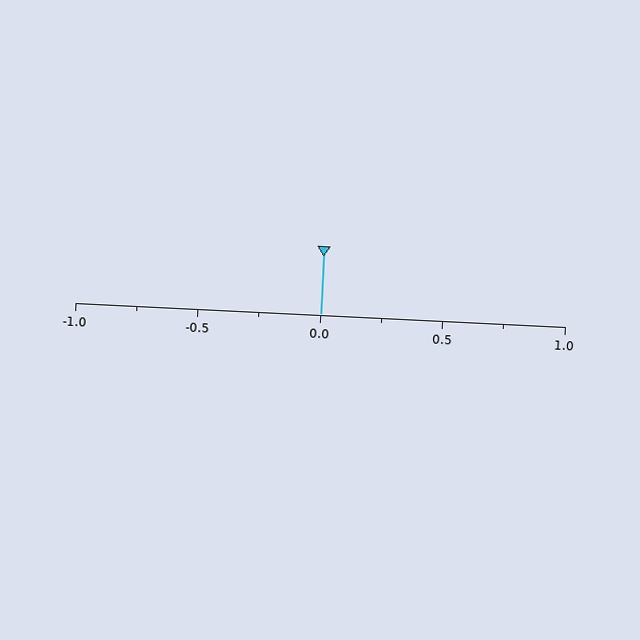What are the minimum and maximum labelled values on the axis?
The axis runs from -1.0 to 1.0.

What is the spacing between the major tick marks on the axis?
The major ticks are spaced 0.5 apart.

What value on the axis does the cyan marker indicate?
The marker indicates approximately 0.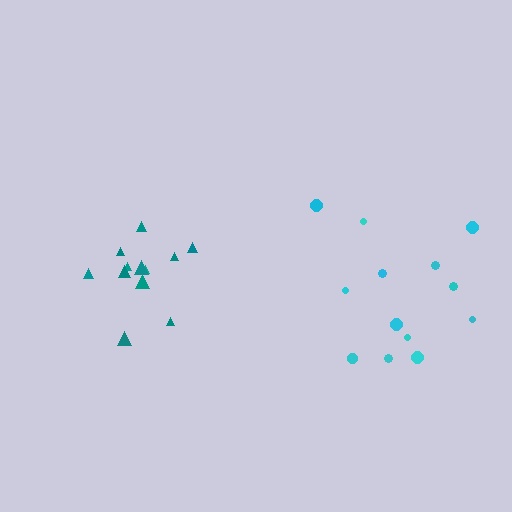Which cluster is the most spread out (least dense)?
Cyan.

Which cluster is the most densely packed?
Teal.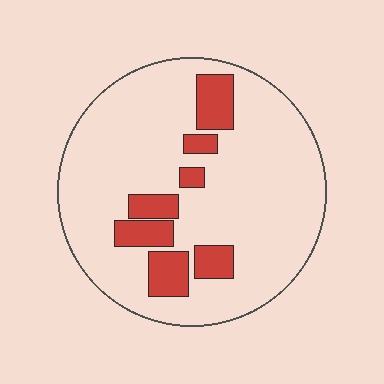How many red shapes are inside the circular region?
7.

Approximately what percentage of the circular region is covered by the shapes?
Approximately 15%.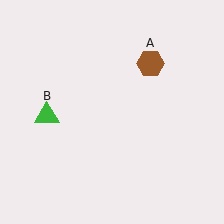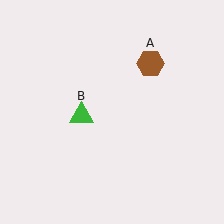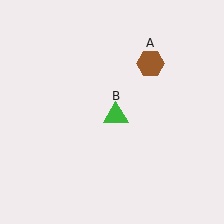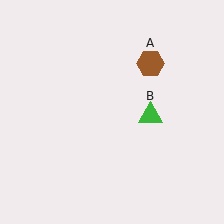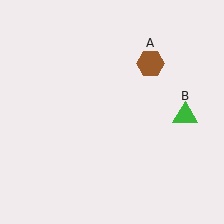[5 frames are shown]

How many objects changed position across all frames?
1 object changed position: green triangle (object B).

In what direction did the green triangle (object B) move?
The green triangle (object B) moved right.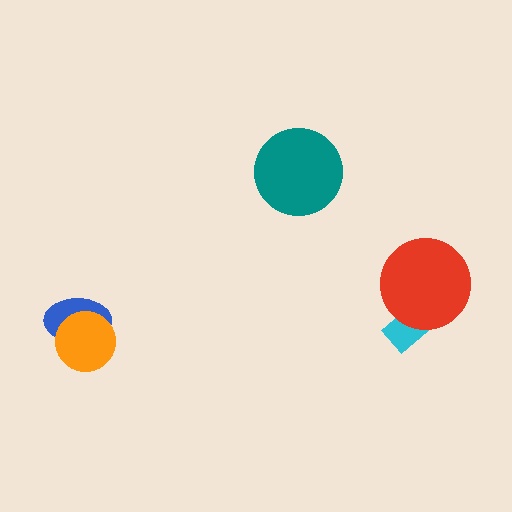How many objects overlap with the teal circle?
0 objects overlap with the teal circle.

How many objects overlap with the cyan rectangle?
1 object overlaps with the cyan rectangle.